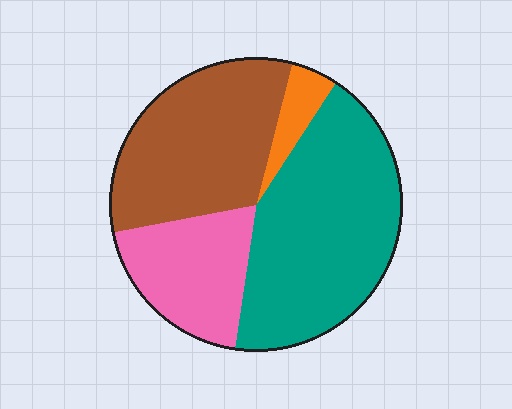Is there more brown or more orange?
Brown.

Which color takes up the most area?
Teal, at roughly 45%.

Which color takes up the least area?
Orange, at roughly 5%.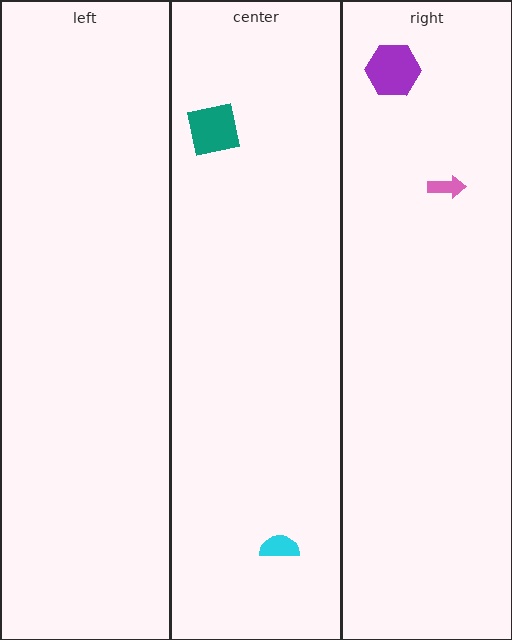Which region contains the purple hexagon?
The right region.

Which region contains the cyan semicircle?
The center region.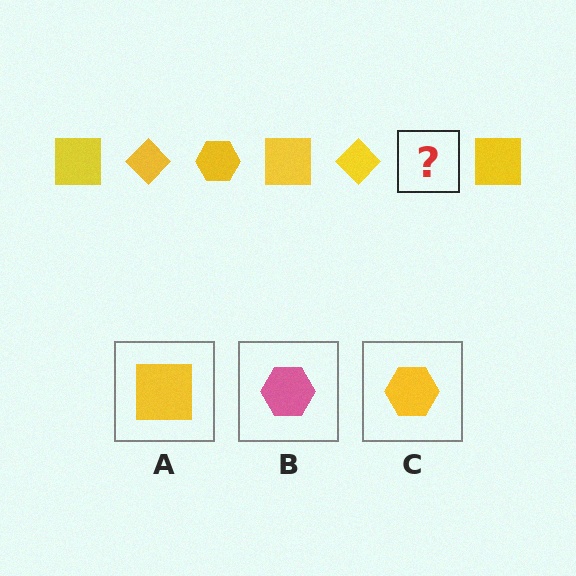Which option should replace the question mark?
Option C.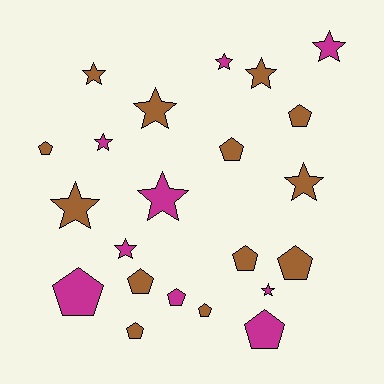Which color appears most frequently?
Brown, with 13 objects.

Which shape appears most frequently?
Pentagon, with 11 objects.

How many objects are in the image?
There are 22 objects.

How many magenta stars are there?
There are 6 magenta stars.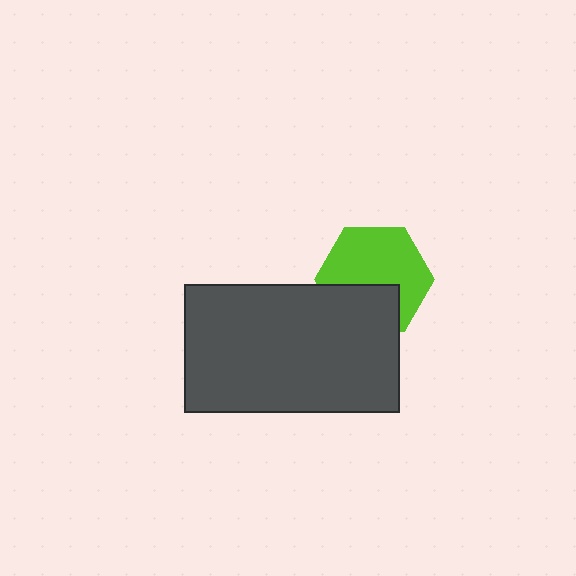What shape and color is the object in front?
The object in front is a dark gray rectangle.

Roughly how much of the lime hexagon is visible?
About half of it is visible (roughly 65%).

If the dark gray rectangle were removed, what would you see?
You would see the complete lime hexagon.